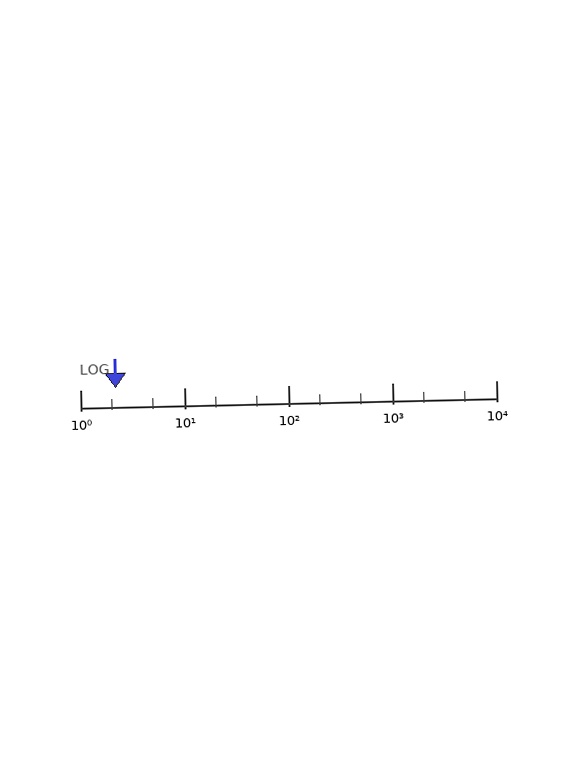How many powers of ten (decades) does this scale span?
The scale spans 4 decades, from 1 to 10000.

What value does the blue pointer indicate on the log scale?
The pointer indicates approximately 2.2.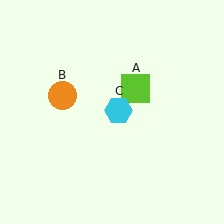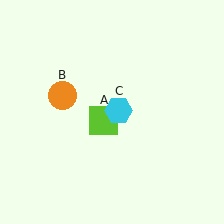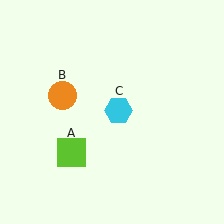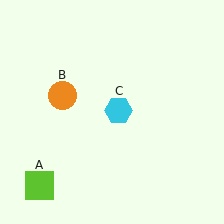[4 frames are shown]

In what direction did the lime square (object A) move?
The lime square (object A) moved down and to the left.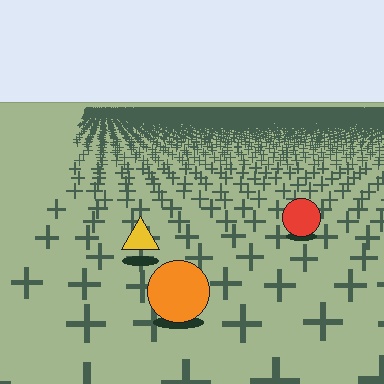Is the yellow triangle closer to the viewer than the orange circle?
No. The orange circle is closer — you can tell from the texture gradient: the ground texture is coarser near it.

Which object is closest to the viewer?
The orange circle is closest. The texture marks near it are larger and more spread out.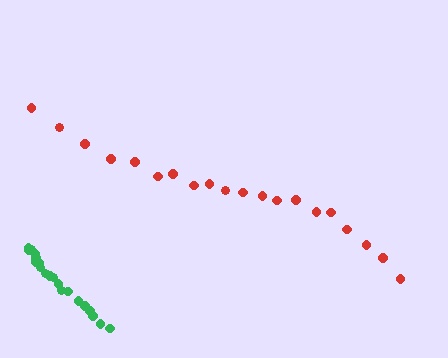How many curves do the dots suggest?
There are 2 distinct paths.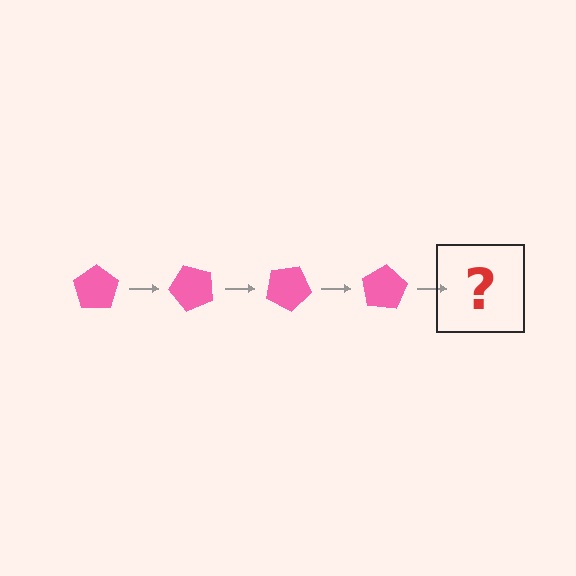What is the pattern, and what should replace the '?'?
The pattern is that the pentagon rotates 50 degrees each step. The '?' should be a pink pentagon rotated 200 degrees.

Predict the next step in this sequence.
The next step is a pink pentagon rotated 200 degrees.